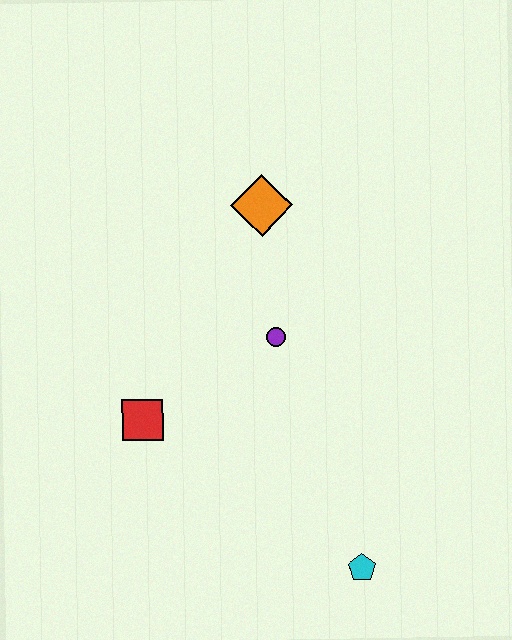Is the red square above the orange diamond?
No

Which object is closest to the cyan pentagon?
The purple circle is closest to the cyan pentagon.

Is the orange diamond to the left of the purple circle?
Yes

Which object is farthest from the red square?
The cyan pentagon is farthest from the red square.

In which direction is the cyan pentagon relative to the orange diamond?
The cyan pentagon is below the orange diamond.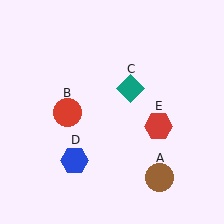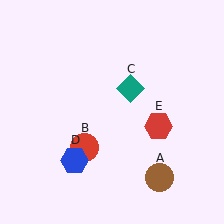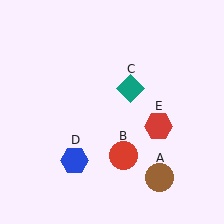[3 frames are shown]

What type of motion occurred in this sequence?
The red circle (object B) rotated counterclockwise around the center of the scene.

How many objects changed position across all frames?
1 object changed position: red circle (object B).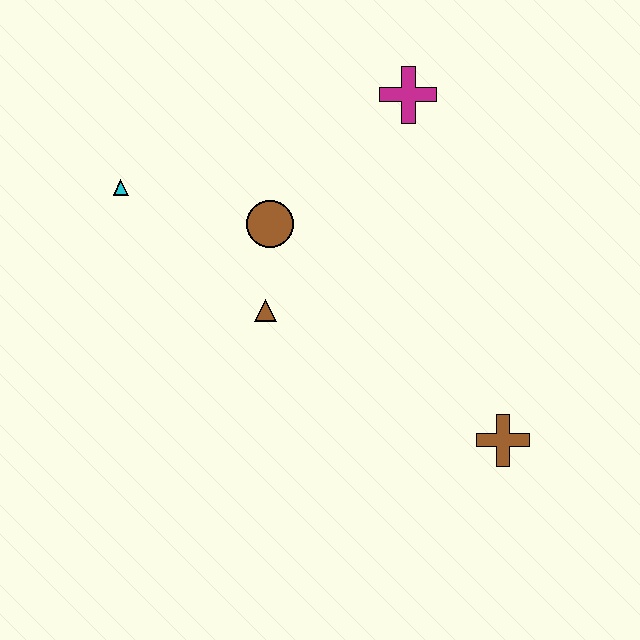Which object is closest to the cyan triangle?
The brown circle is closest to the cyan triangle.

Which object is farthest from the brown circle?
The brown cross is farthest from the brown circle.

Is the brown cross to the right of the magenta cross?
Yes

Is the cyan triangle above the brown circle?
Yes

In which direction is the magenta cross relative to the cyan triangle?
The magenta cross is to the right of the cyan triangle.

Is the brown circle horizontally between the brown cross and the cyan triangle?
Yes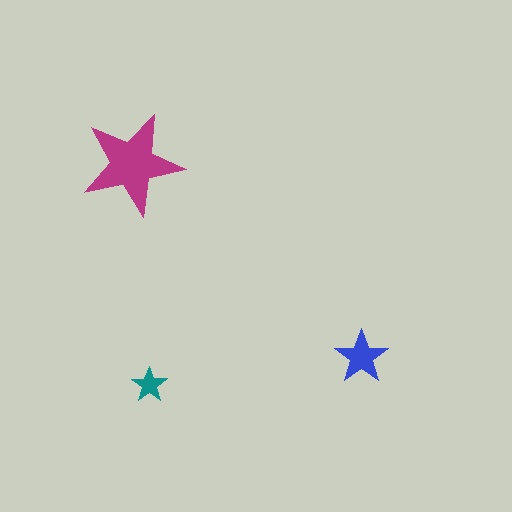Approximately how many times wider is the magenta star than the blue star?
About 2 times wider.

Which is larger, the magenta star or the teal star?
The magenta one.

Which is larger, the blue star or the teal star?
The blue one.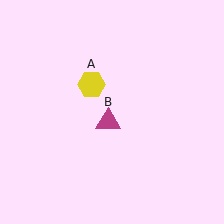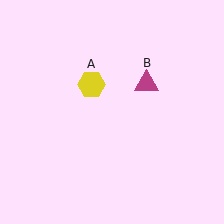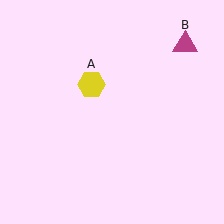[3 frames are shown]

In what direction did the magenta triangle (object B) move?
The magenta triangle (object B) moved up and to the right.